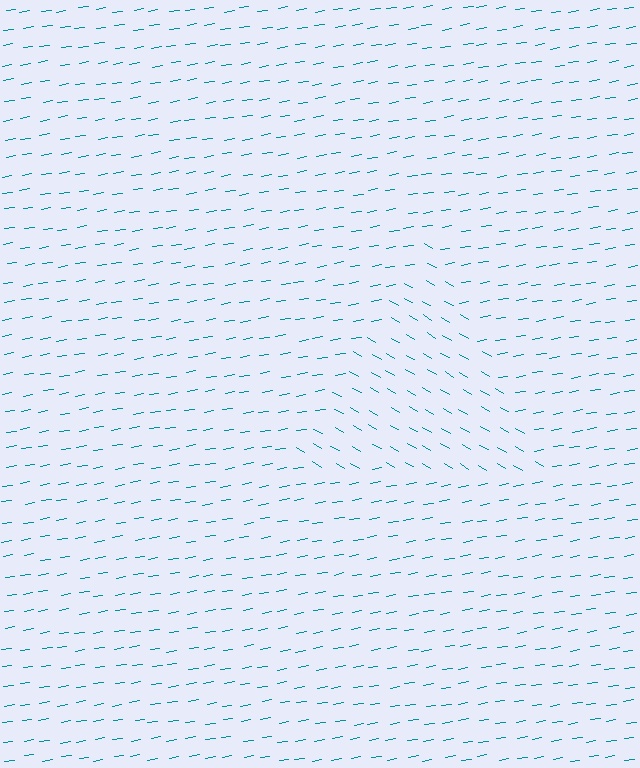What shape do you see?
I see a triangle.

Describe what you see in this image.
The image is filled with small teal line segments. A triangle region in the image has lines oriented differently from the surrounding lines, creating a visible texture boundary.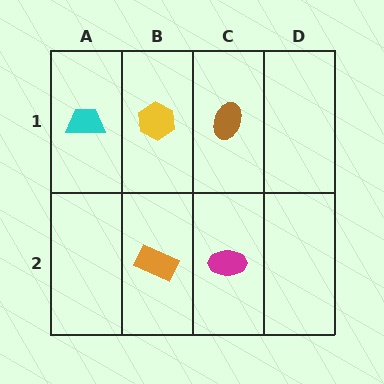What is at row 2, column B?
An orange rectangle.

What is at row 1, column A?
A cyan trapezoid.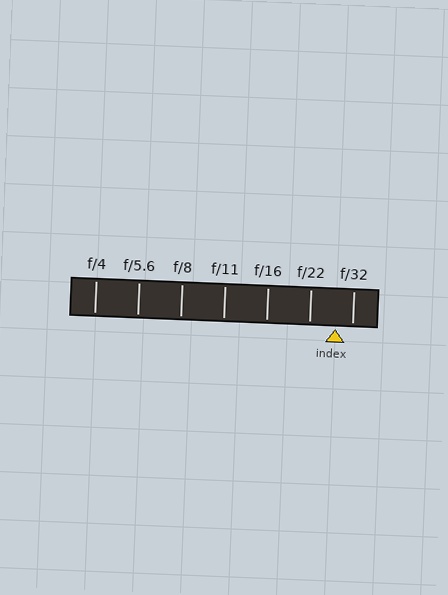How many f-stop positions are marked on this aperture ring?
There are 7 f-stop positions marked.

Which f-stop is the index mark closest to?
The index mark is closest to f/32.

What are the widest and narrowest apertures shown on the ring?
The widest aperture shown is f/4 and the narrowest is f/32.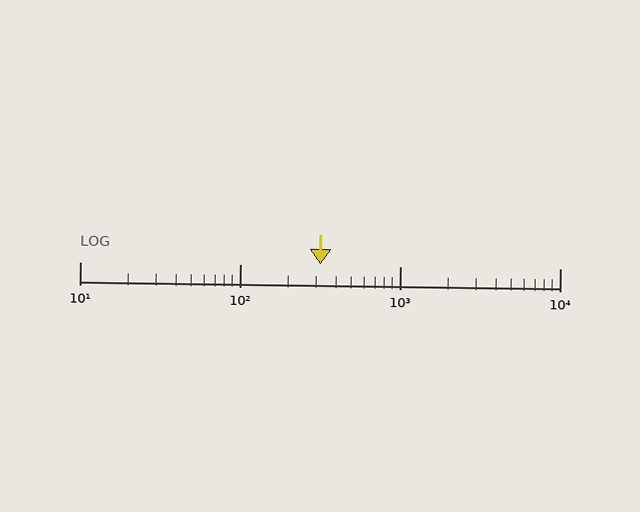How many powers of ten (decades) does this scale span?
The scale spans 3 decades, from 10 to 10000.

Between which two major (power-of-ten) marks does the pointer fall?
The pointer is between 100 and 1000.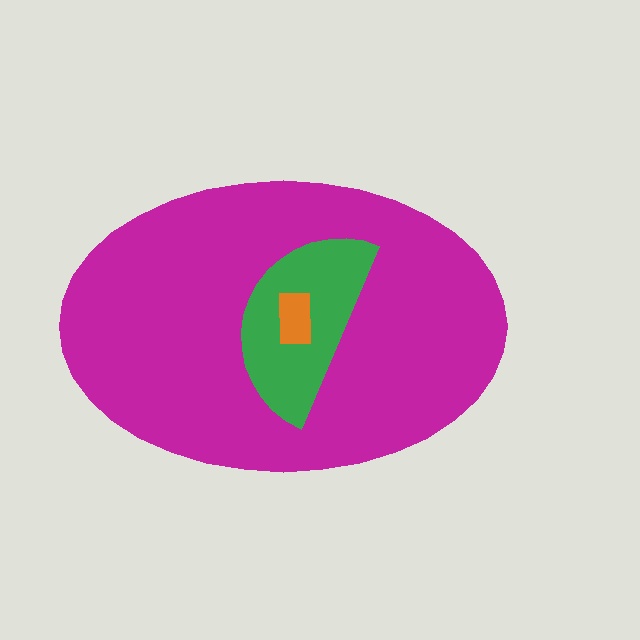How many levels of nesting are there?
3.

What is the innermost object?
The orange rectangle.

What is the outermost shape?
The magenta ellipse.